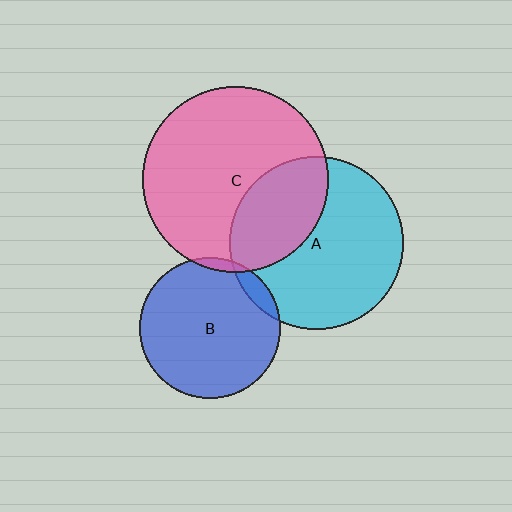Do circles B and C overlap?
Yes.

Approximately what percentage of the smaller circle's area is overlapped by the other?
Approximately 5%.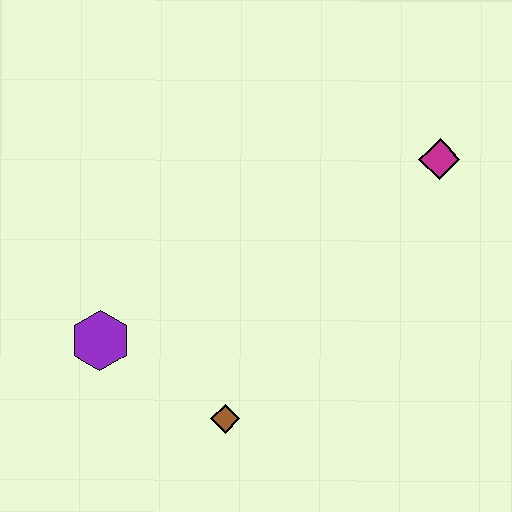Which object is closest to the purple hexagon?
The brown diamond is closest to the purple hexagon.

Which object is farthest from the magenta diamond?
The purple hexagon is farthest from the magenta diamond.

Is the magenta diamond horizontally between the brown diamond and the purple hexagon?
No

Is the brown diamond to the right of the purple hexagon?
Yes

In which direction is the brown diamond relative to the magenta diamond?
The brown diamond is below the magenta diamond.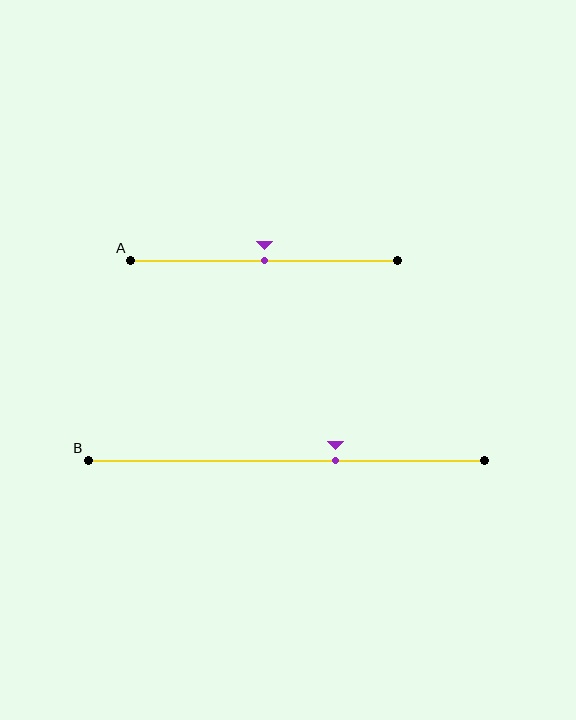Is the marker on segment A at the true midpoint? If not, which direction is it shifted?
Yes, the marker on segment A is at the true midpoint.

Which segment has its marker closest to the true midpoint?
Segment A has its marker closest to the true midpoint.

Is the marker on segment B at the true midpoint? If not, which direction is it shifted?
No, the marker on segment B is shifted to the right by about 12% of the segment length.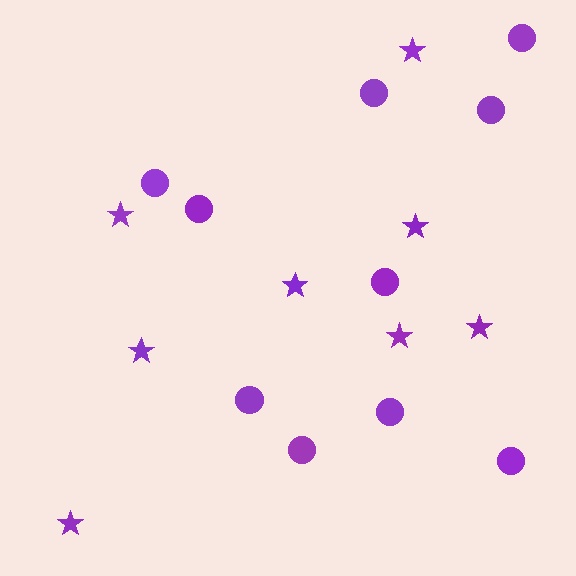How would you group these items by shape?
There are 2 groups: one group of circles (10) and one group of stars (8).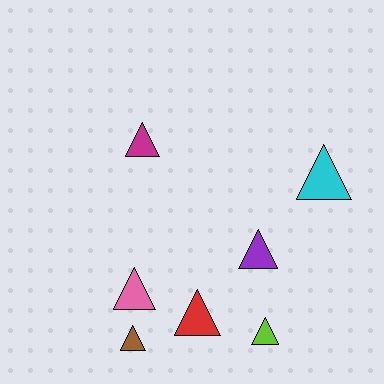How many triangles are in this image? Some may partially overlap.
There are 7 triangles.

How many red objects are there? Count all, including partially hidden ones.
There is 1 red object.